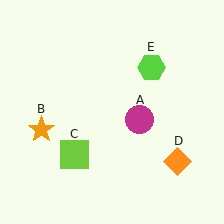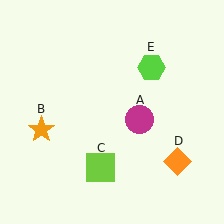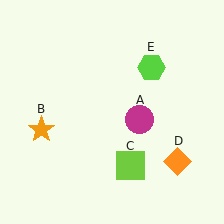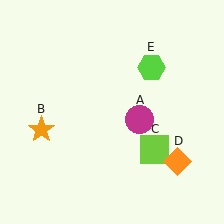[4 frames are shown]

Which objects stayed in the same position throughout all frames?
Magenta circle (object A) and orange star (object B) and orange diamond (object D) and lime hexagon (object E) remained stationary.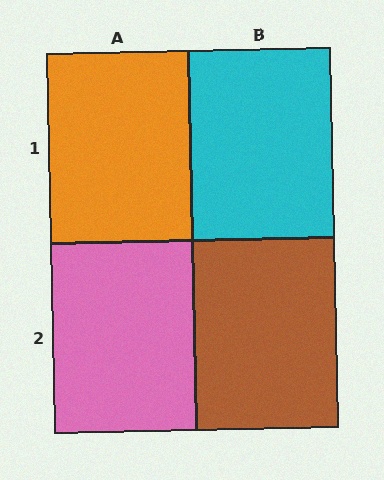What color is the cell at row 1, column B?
Cyan.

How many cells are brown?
1 cell is brown.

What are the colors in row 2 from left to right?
Pink, brown.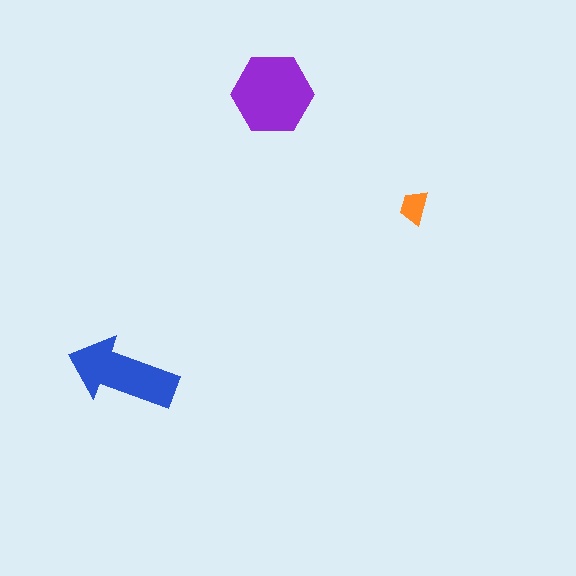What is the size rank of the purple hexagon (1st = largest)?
1st.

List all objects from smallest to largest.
The orange trapezoid, the blue arrow, the purple hexagon.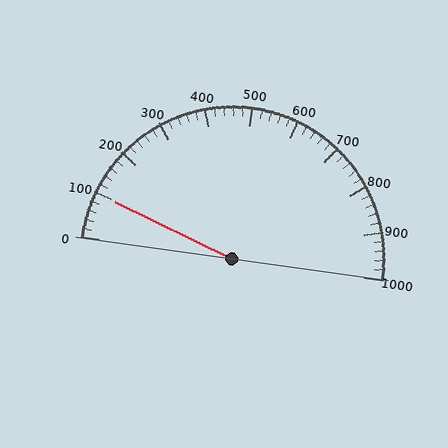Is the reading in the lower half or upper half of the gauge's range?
The reading is in the lower half of the range (0 to 1000).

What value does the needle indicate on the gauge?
The needle indicates approximately 100.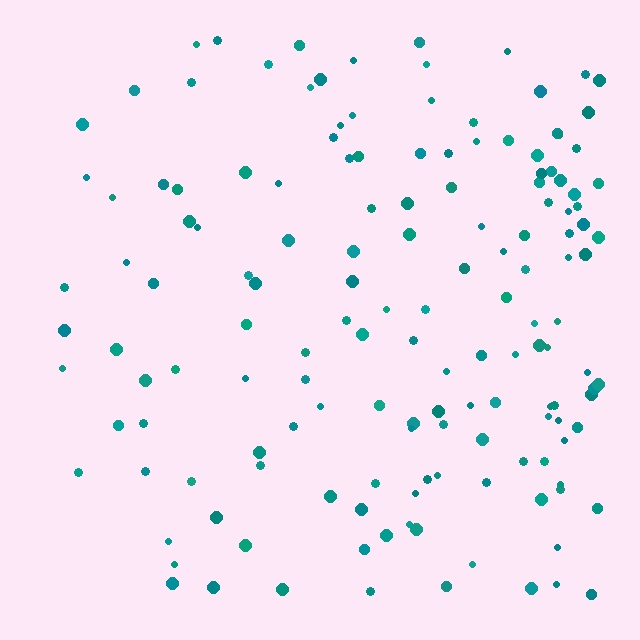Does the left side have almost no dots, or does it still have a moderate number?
Still a moderate number, just noticeably fewer than the right.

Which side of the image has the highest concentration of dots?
The right.